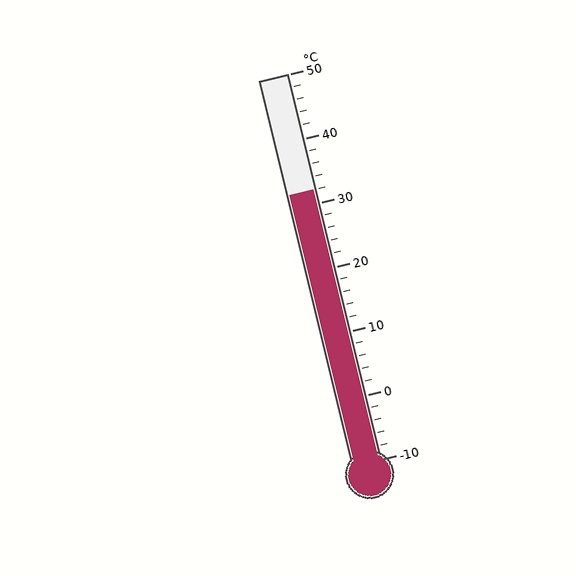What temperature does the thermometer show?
The thermometer shows approximately 32°C.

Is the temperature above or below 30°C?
The temperature is above 30°C.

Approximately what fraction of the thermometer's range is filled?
The thermometer is filled to approximately 70% of its range.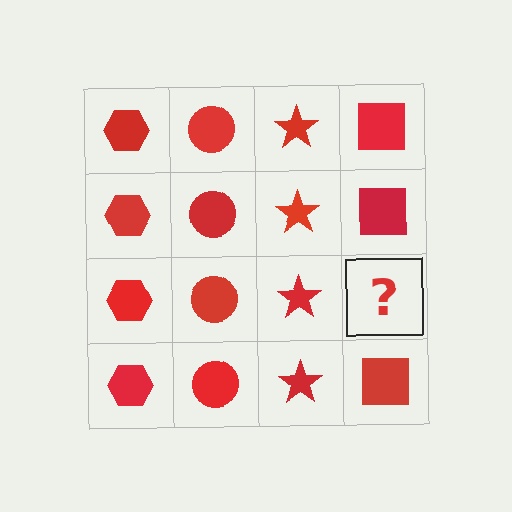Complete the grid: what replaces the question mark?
The question mark should be replaced with a red square.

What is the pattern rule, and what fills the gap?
The rule is that each column has a consistent shape. The gap should be filled with a red square.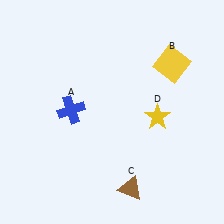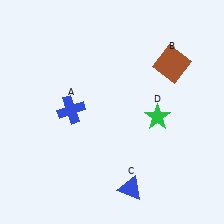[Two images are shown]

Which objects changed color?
B changed from yellow to brown. C changed from brown to blue. D changed from yellow to green.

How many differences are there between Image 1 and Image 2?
There are 3 differences between the two images.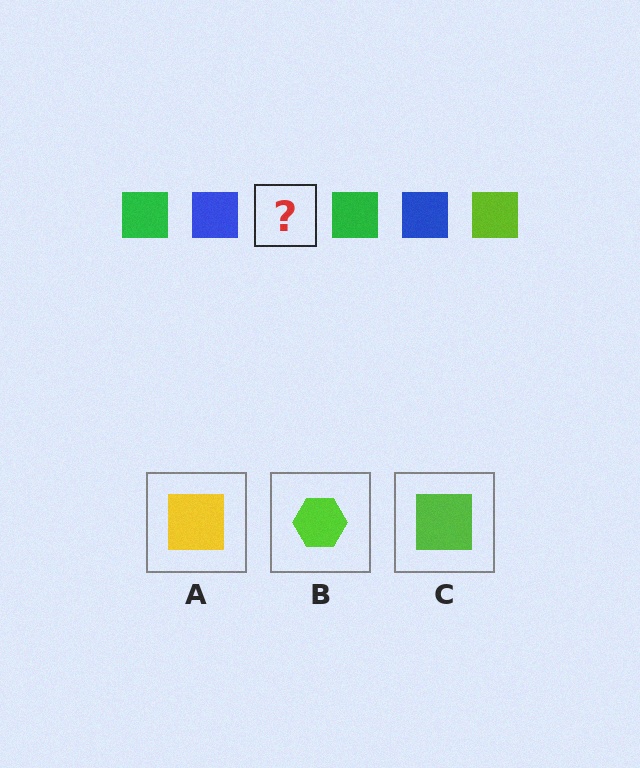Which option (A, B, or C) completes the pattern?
C.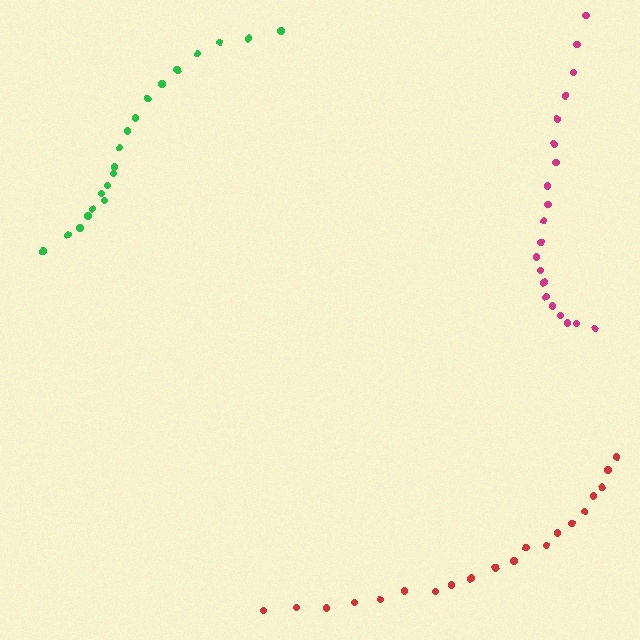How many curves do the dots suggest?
There are 3 distinct paths.